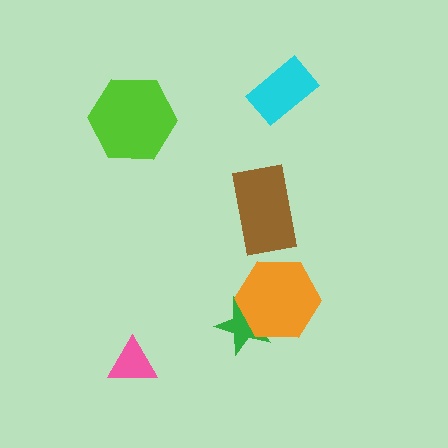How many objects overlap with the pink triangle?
0 objects overlap with the pink triangle.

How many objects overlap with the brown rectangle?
0 objects overlap with the brown rectangle.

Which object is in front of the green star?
The orange hexagon is in front of the green star.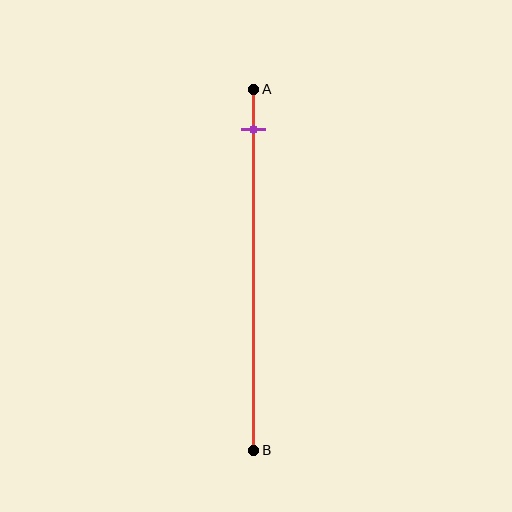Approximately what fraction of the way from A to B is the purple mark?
The purple mark is approximately 10% of the way from A to B.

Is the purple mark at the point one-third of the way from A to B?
No, the mark is at about 10% from A, not at the 33% one-third point.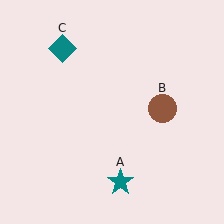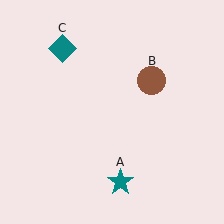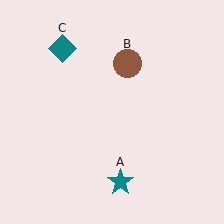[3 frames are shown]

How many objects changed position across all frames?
1 object changed position: brown circle (object B).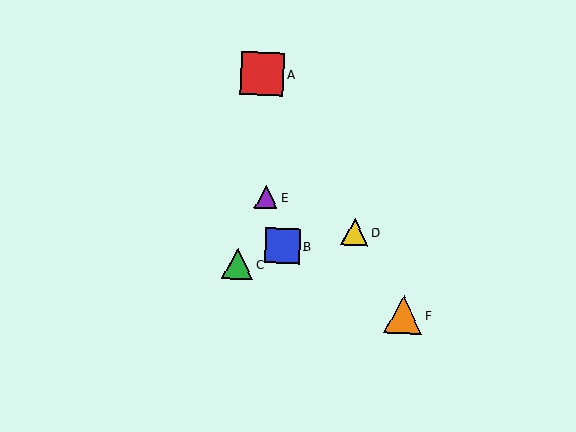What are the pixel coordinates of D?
Object D is at (355, 232).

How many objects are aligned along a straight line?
3 objects (A, D, F) are aligned along a straight line.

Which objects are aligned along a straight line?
Objects A, D, F are aligned along a straight line.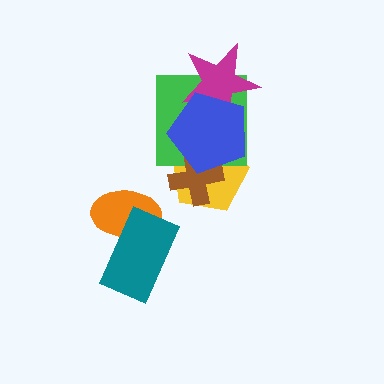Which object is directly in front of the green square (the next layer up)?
The magenta star is directly in front of the green square.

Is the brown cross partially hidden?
Yes, it is partially covered by another shape.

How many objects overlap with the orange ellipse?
1 object overlaps with the orange ellipse.